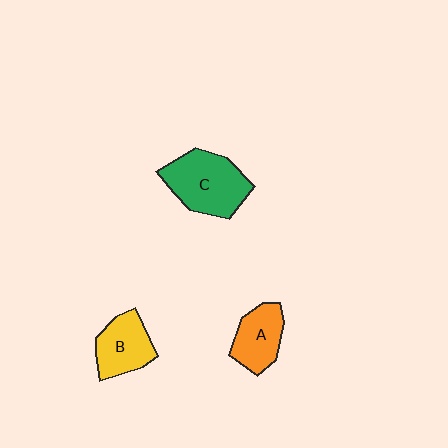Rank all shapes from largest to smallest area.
From largest to smallest: C (green), B (yellow), A (orange).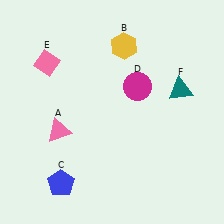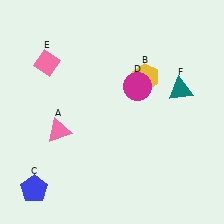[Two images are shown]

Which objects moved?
The objects that moved are: the yellow hexagon (B), the blue pentagon (C).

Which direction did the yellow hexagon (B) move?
The yellow hexagon (B) moved down.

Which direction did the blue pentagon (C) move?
The blue pentagon (C) moved left.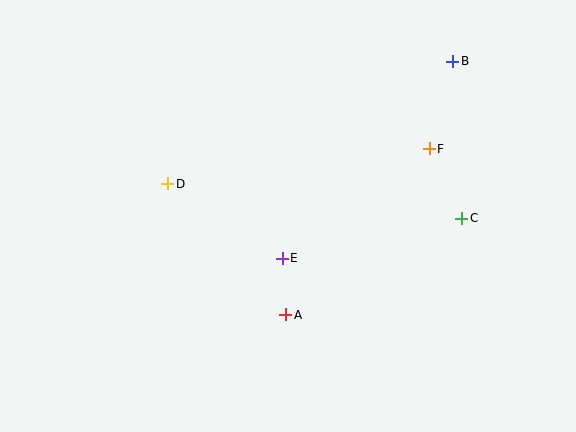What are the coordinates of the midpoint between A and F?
The midpoint between A and F is at (358, 232).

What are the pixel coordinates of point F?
Point F is at (429, 149).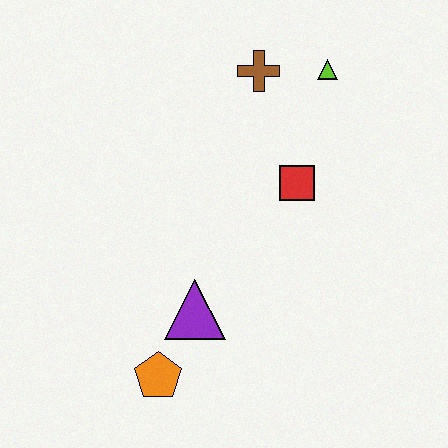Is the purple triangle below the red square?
Yes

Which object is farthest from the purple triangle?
The lime triangle is farthest from the purple triangle.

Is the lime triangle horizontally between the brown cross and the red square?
No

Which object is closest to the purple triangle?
The orange pentagon is closest to the purple triangle.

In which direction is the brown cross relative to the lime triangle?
The brown cross is to the left of the lime triangle.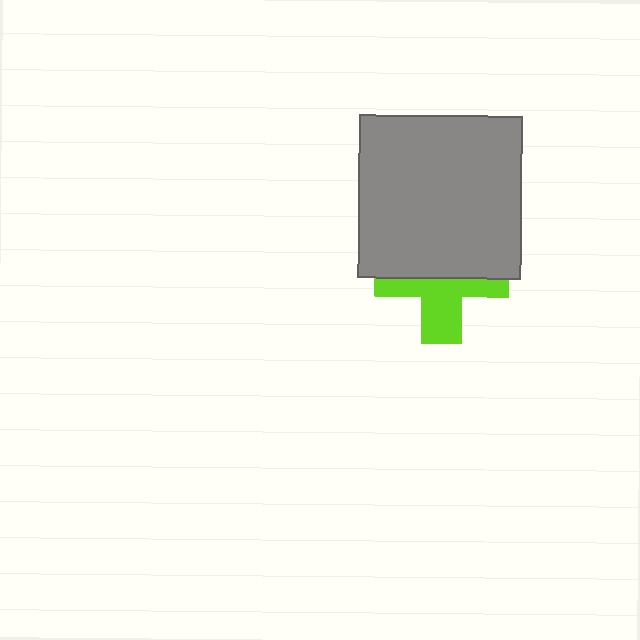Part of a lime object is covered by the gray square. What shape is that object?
It is a cross.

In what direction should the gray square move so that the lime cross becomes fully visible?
The gray square should move up. That is the shortest direction to clear the overlap and leave the lime cross fully visible.